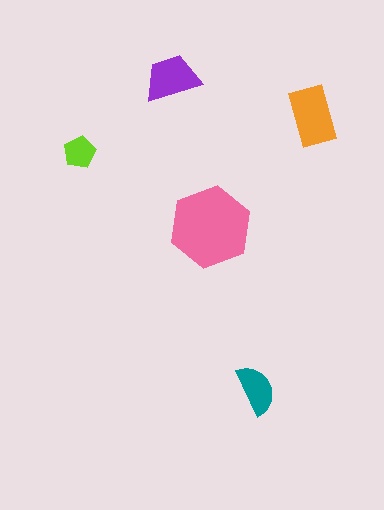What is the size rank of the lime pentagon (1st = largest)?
5th.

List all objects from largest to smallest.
The pink hexagon, the orange rectangle, the purple trapezoid, the teal semicircle, the lime pentagon.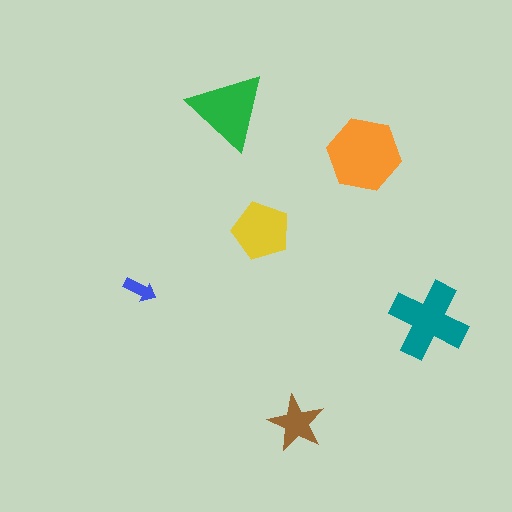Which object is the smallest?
The blue arrow.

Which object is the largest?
The orange hexagon.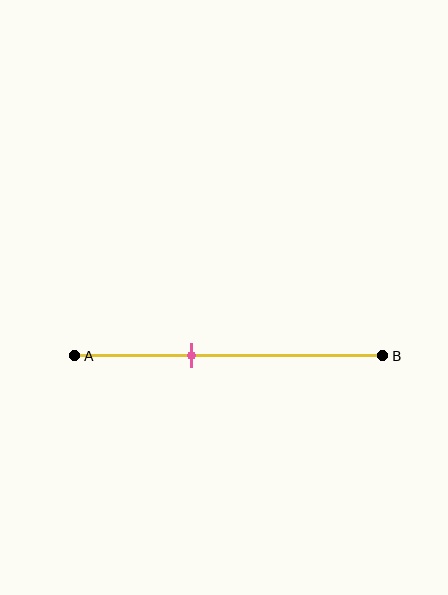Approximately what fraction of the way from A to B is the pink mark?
The pink mark is approximately 40% of the way from A to B.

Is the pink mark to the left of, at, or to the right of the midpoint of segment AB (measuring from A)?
The pink mark is to the left of the midpoint of segment AB.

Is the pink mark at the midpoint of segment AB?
No, the mark is at about 40% from A, not at the 50% midpoint.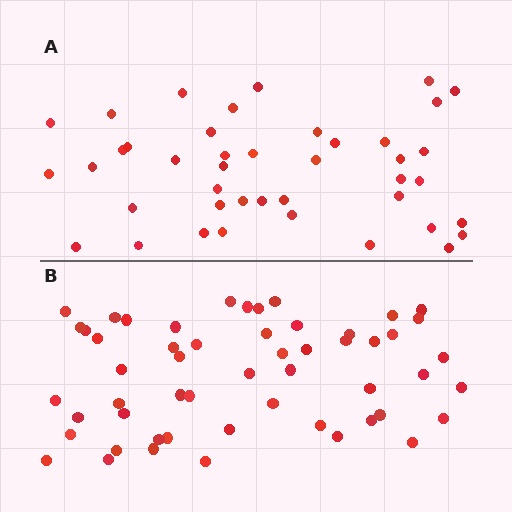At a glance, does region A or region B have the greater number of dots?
Region B (the bottom region) has more dots.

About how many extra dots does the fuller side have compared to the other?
Region B has roughly 12 or so more dots than region A.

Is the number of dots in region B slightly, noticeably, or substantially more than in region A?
Region B has noticeably more, but not dramatically so. The ratio is roughly 1.3 to 1.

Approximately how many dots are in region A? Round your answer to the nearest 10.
About 40 dots. (The exact count is 42, which rounds to 40.)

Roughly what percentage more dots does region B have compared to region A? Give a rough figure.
About 30% more.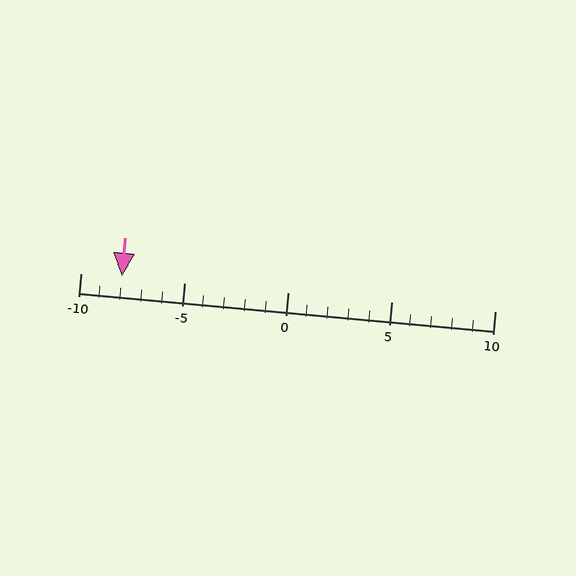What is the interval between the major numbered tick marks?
The major tick marks are spaced 5 units apart.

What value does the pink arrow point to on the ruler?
The pink arrow points to approximately -8.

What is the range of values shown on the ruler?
The ruler shows values from -10 to 10.